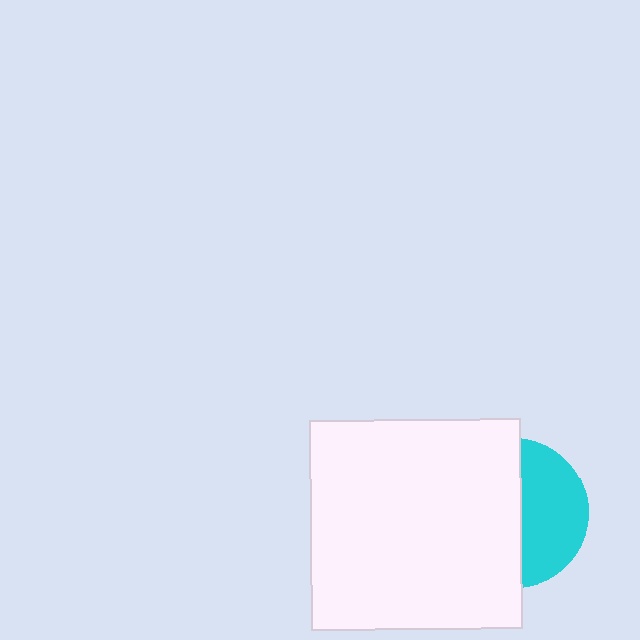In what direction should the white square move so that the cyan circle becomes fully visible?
The white square should move left. That is the shortest direction to clear the overlap and leave the cyan circle fully visible.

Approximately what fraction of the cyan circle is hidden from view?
Roughly 56% of the cyan circle is hidden behind the white square.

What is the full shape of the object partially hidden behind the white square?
The partially hidden object is a cyan circle.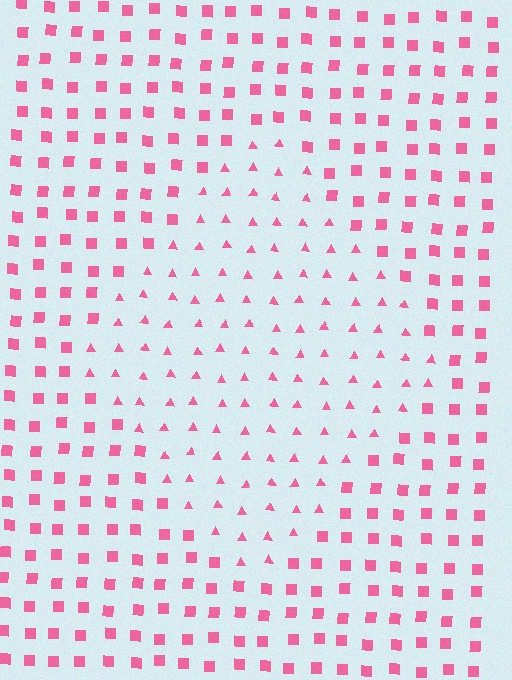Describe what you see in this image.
The image is filled with small pink elements arranged in a uniform grid. A diamond-shaped region contains triangles, while the surrounding area contains squares. The boundary is defined purely by the change in element shape.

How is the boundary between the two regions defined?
The boundary is defined by a change in element shape: triangles inside vs. squares outside. All elements share the same color and spacing.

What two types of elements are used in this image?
The image uses triangles inside the diamond region and squares outside it.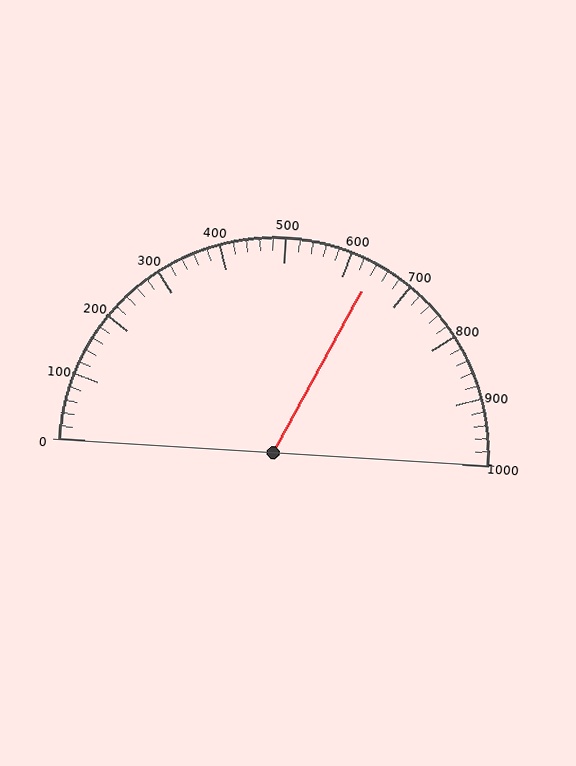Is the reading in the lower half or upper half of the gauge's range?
The reading is in the upper half of the range (0 to 1000).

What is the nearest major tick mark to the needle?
The nearest major tick mark is 600.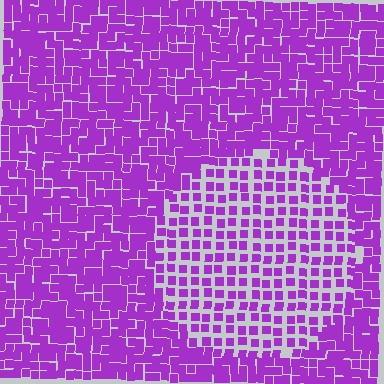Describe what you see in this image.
The image contains small purple elements arranged at two different densities. A circle-shaped region is visible where the elements are less densely packed than the surrounding area.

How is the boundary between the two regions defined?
The boundary is defined by a change in element density (approximately 1.9x ratio). All elements are the same color, size, and shape.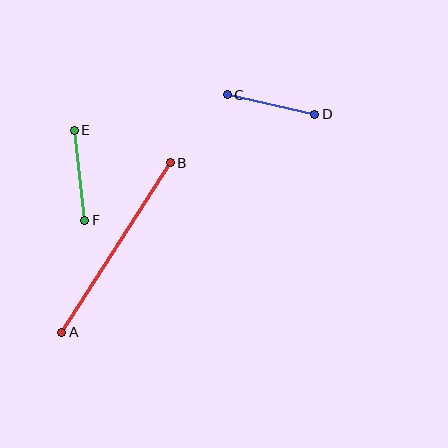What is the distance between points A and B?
The distance is approximately 201 pixels.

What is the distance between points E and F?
The distance is approximately 91 pixels.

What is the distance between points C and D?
The distance is approximately 90 pixels.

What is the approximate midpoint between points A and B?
The midpoint is at approximately (116, 247) pixels.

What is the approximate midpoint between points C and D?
The midpoint is at approximately (271, 105) pixels.